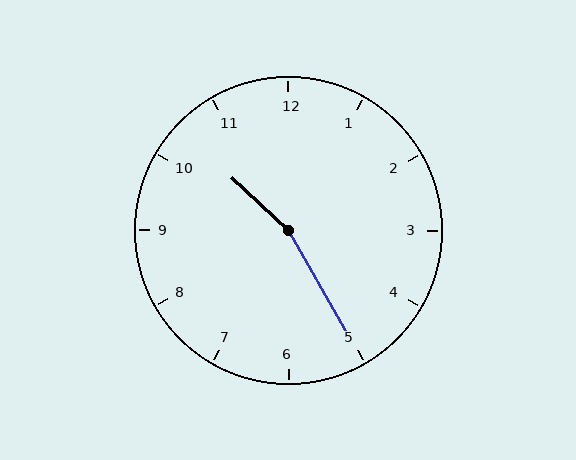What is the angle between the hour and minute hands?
Approximately 162 degrees.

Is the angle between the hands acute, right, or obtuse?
It is obtuse.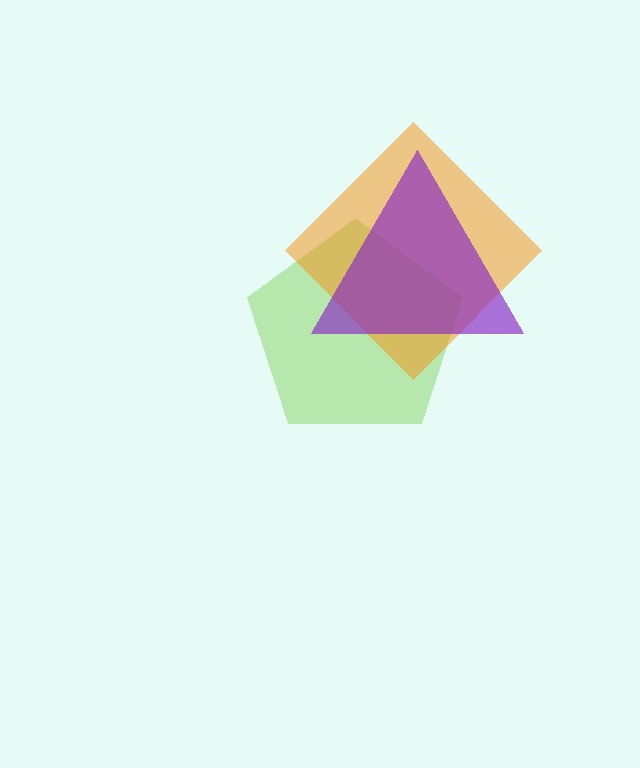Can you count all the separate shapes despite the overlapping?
Yes, there are 3 separate shapes.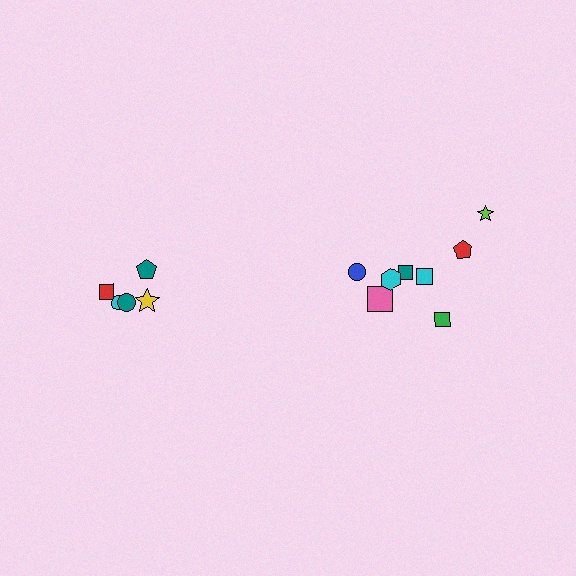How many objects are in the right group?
There are 8 objects.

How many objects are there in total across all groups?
There are 13 objects.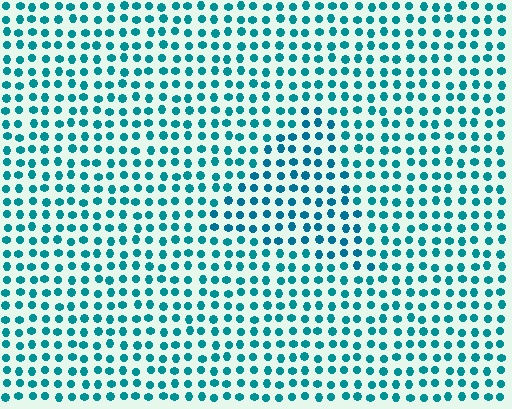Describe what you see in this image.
The image is filled with small teal elements in a uniform arrangement. A triangle-shaped region is visible where the elements are tinted to a slightly different hue, forming a subtle color boundary.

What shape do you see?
I see a triangle.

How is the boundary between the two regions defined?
The boundary is defined purely by a slight shift in hue (about 13 degrees). Spacing, size, and orientation are identical on both sides.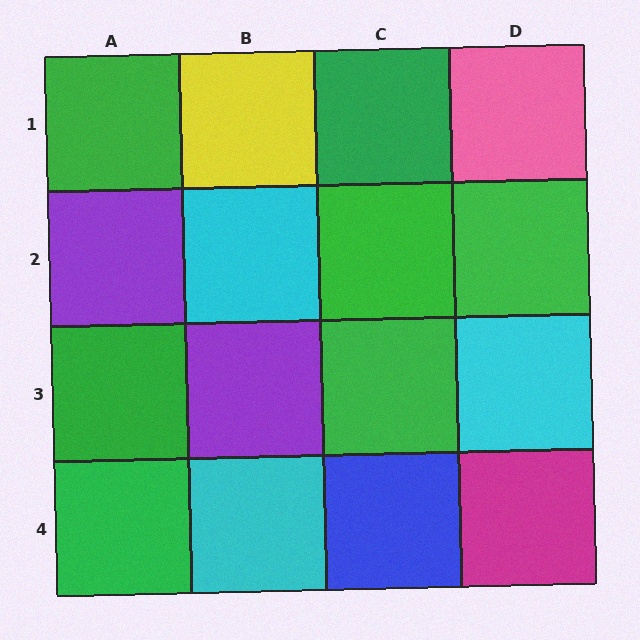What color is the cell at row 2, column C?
Green.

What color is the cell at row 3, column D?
Cyan.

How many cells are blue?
1 cell is blue.